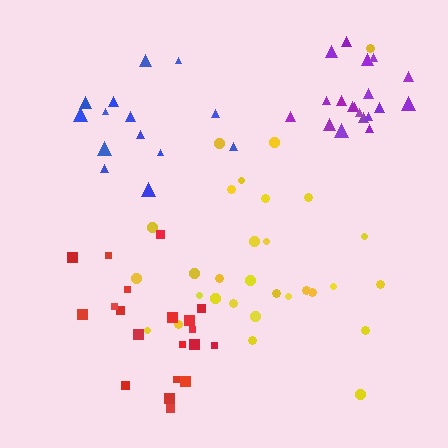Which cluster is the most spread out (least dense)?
Yellow.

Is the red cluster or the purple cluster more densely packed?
Purple.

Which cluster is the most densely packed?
Purple.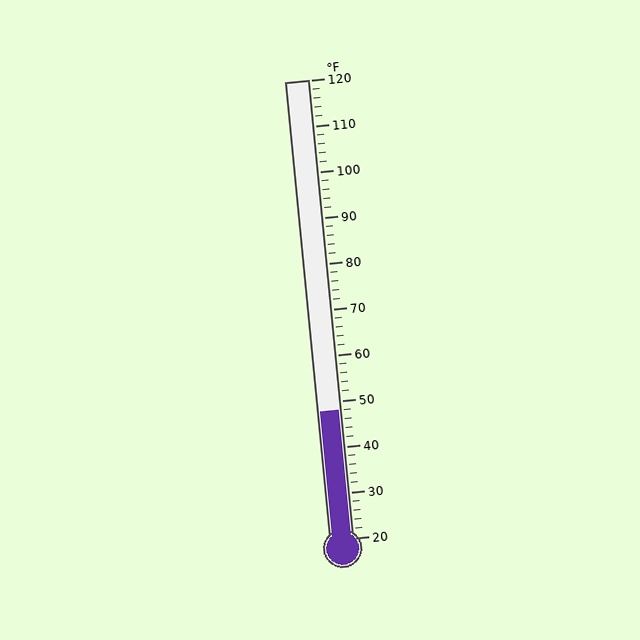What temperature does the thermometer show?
The thermometer shows approximately 48°F.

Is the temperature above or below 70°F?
The temperature is below 70°F.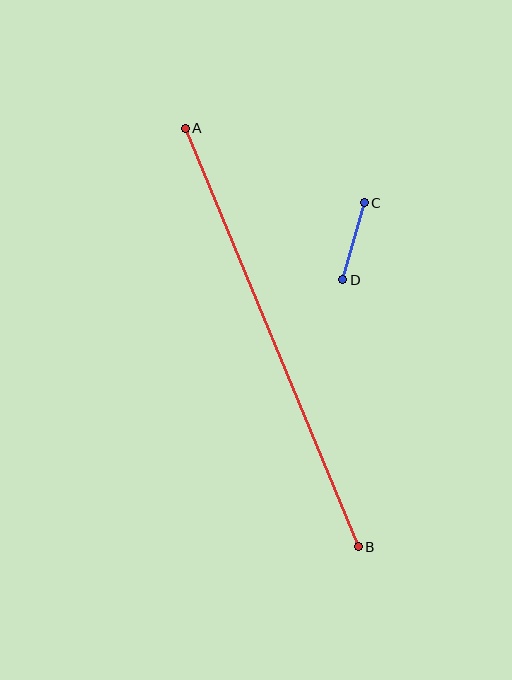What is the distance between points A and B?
The distance is approximately 453 pixels.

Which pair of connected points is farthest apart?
Points A and B are farthest apart.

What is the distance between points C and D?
The distance is approximately 80 pixels.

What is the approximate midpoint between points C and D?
The midpoint is at approximately (354, 241) pixels.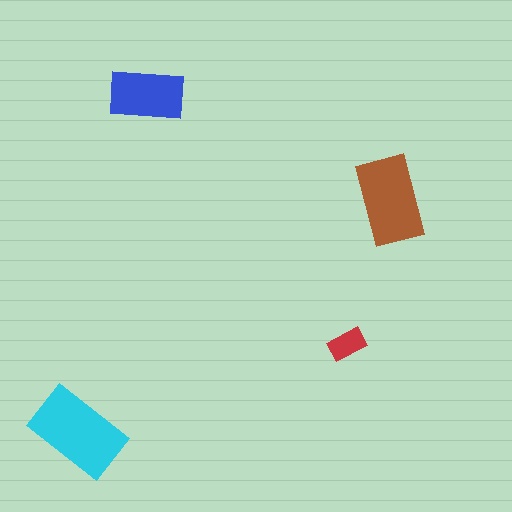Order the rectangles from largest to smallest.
the cyan one, the brown one, the blue one, the red one.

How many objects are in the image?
There are 4 objects in the image.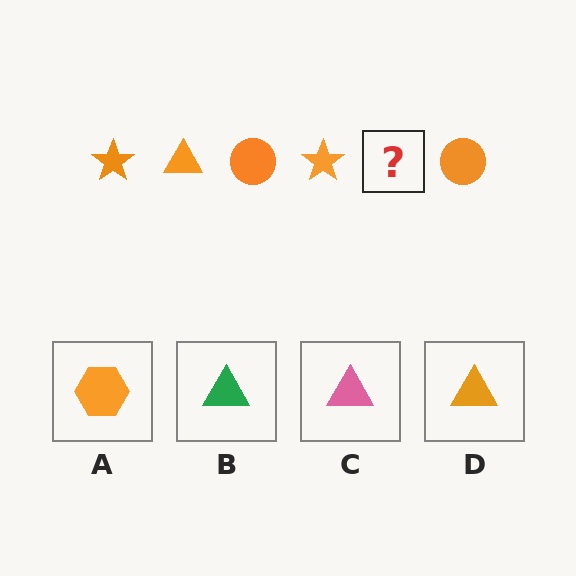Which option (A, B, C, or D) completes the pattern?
D.